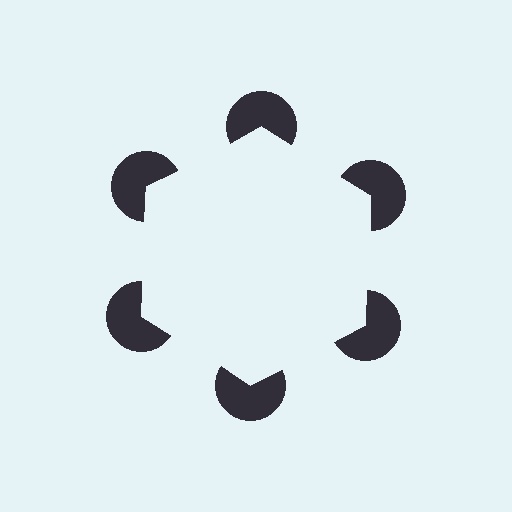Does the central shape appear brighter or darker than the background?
It typically appears slightly brighter than the background, even though no actual brightness change is drawn.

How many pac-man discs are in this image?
There are 6 — one at each vertex of the illusory hexagon.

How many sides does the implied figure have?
6 sides.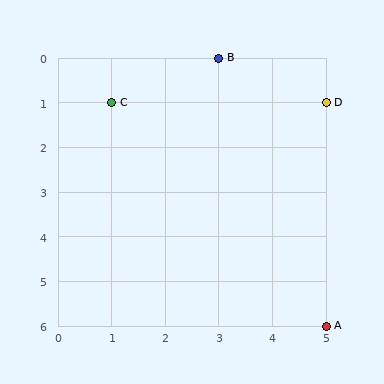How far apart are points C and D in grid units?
Points C and D are 4 columns apart.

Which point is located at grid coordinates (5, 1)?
Point D is at (5, 1).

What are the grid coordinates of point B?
Point B is at grid coordinates (3, 0).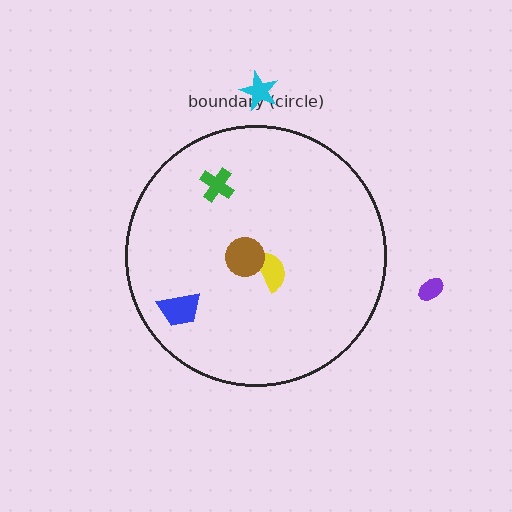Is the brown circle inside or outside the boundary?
Inside.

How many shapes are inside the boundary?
4 inside, 2 outside.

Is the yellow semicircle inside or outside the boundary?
Inside.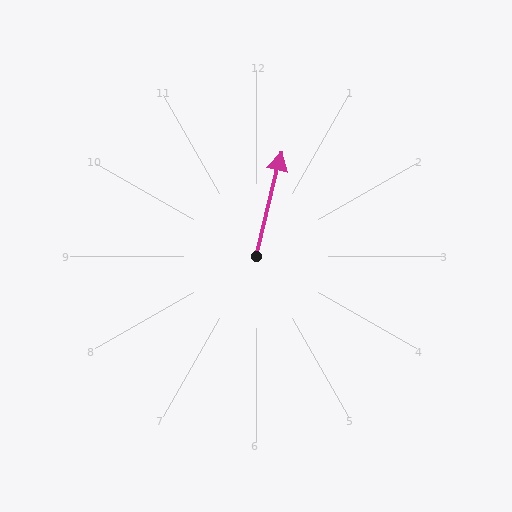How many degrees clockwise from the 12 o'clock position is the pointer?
Approximately 14 degrees.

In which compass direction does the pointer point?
North.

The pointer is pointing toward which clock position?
Roughly 12 o'clock.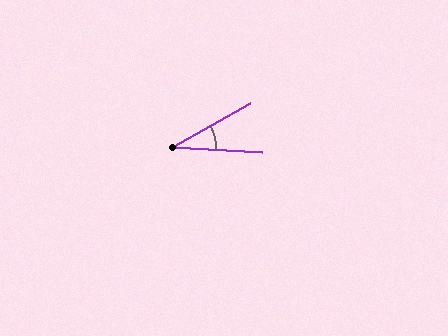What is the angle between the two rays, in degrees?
Approximately 33 degrees.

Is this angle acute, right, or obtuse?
It is acute.